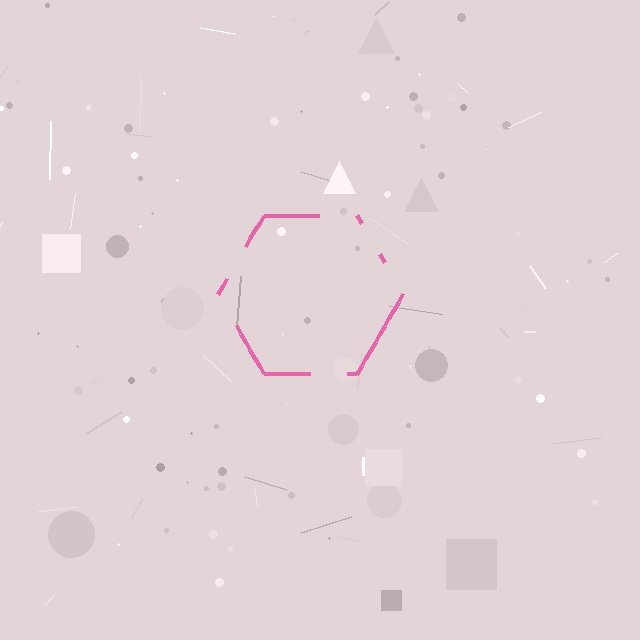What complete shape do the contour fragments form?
The contour fragments form a hexagon.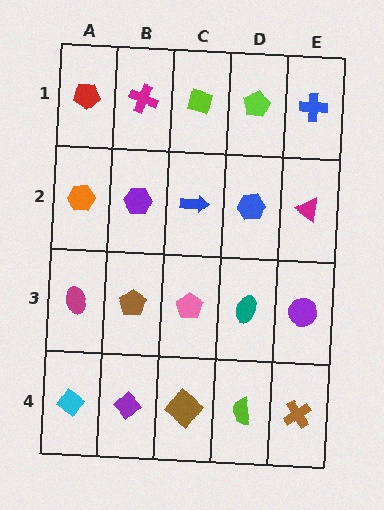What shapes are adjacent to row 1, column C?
A blue arrow (row 2, column C), a magenta cross (row 1, column B), a lime pentagon (row 1, column D).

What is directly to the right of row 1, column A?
A magenta cross.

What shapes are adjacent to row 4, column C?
A pink pentagon (row 3, column C), a purple diamond (row 4, column B), a lime semicircle (row 4, column D).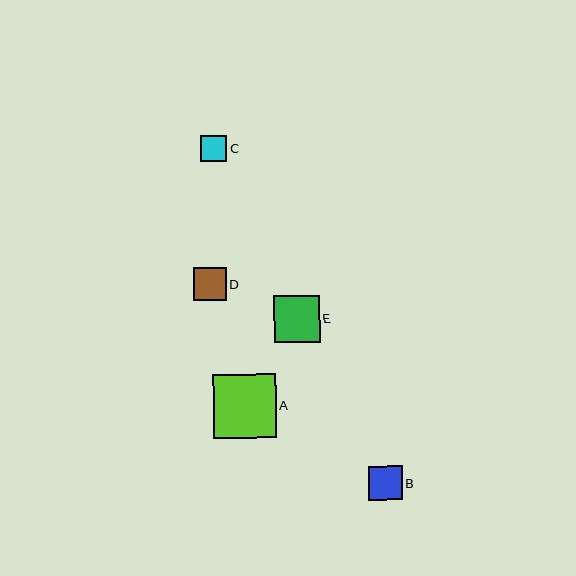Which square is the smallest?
Square C is the smallest with a size of approximately 26 pixels.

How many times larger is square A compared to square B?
Square A is approximately 1.9 times the size of square B.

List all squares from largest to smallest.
From largest to smallest: A, E, B, D, C.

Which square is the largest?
Square A is the largest with a size of approximately 63 pixels.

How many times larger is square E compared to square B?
Square E is approximately 1.4 times the size of square B.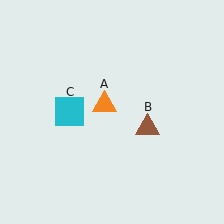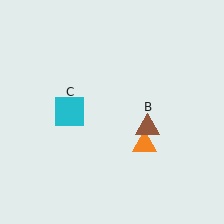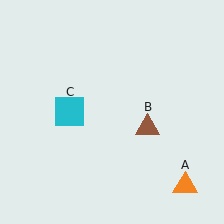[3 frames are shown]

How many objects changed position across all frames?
1 object changed position: orange triangle (object A).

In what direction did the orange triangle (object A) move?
The orange triangle (object A) moved down and to the right.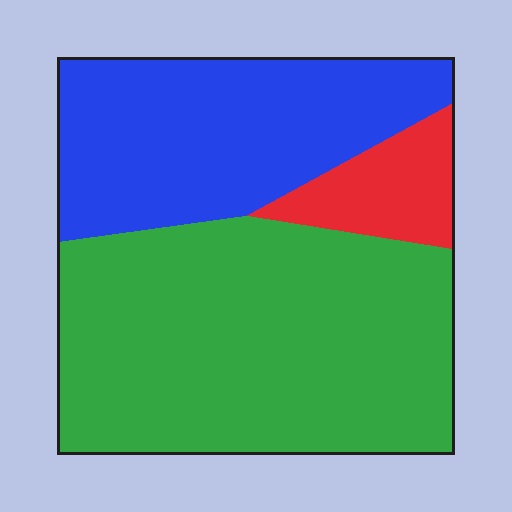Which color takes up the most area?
Green, at roughly 55%.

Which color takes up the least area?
Red, at roughly 10%.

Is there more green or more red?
Green.